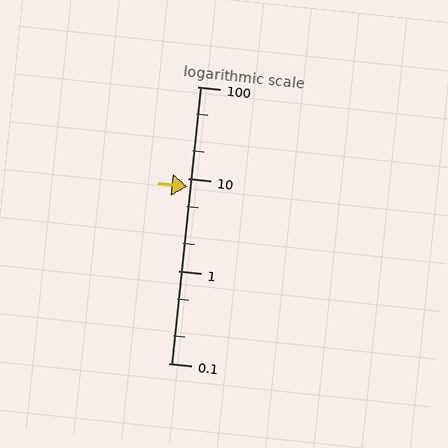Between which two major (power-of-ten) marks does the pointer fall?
The pointer is between 1 and 10.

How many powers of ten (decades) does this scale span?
The scale spans 3 decades, from 0.1 to 100.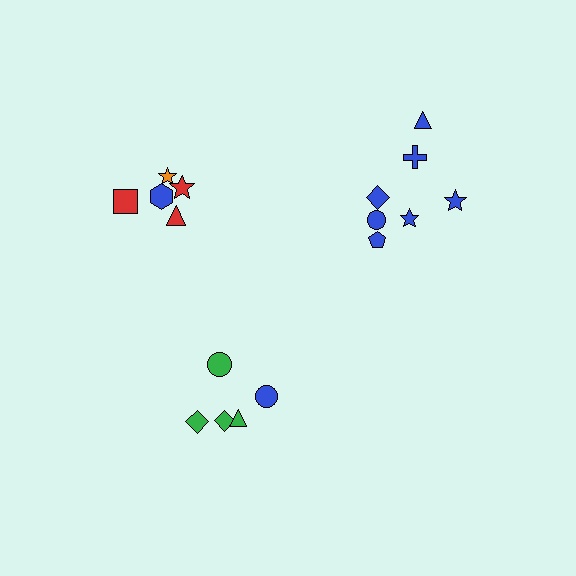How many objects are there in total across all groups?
There are 17 objects.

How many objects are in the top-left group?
There are 5 objects.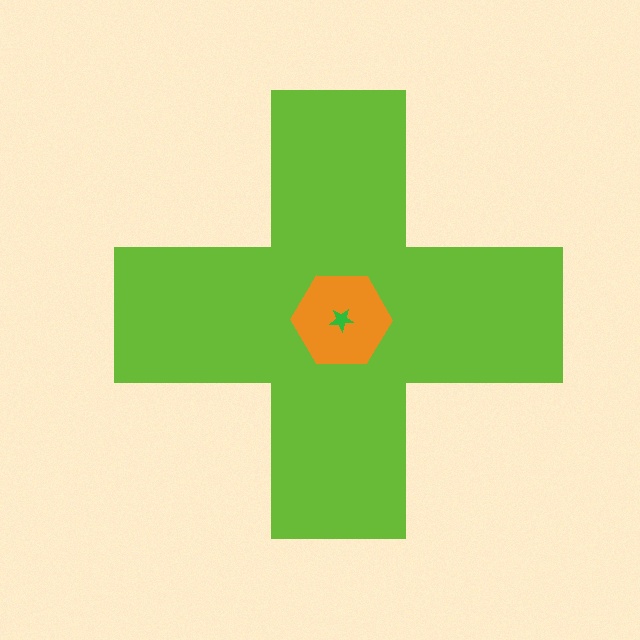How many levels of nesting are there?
3.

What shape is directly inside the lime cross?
The orange hexagon.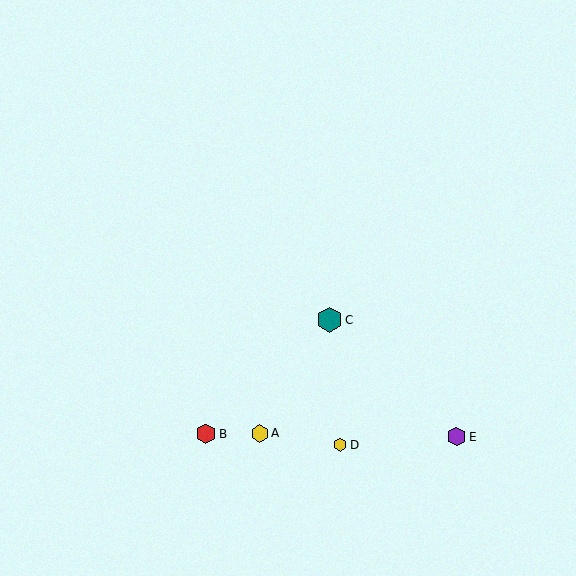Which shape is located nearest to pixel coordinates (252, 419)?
The yellow hexagon (labeled A) at (260, 433) is nearest to that location.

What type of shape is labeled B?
Shape B is a red hexagon.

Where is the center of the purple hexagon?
The center of the purple hexagon is at (456, 437).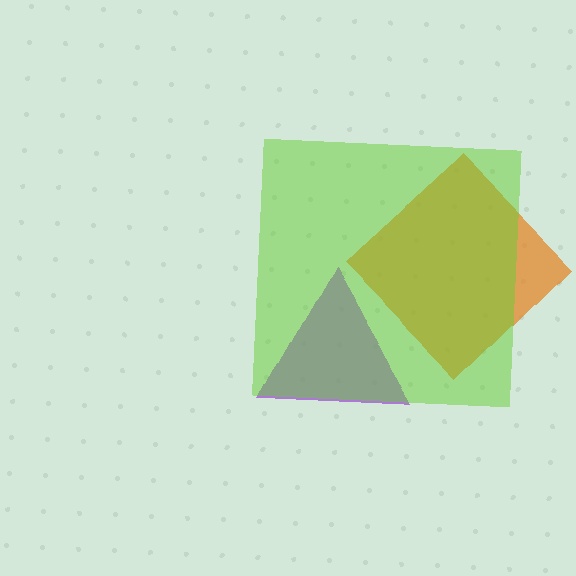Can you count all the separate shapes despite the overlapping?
Yes, there are 3 separate shapes.